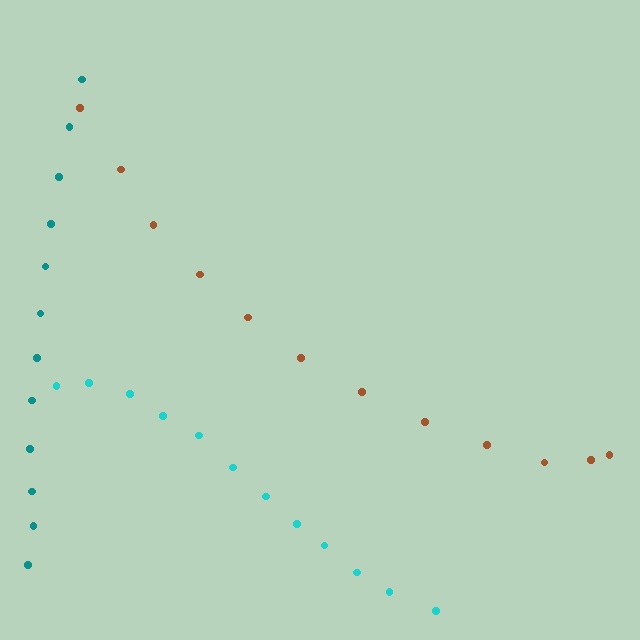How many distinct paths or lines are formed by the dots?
There are 3 distinct paths.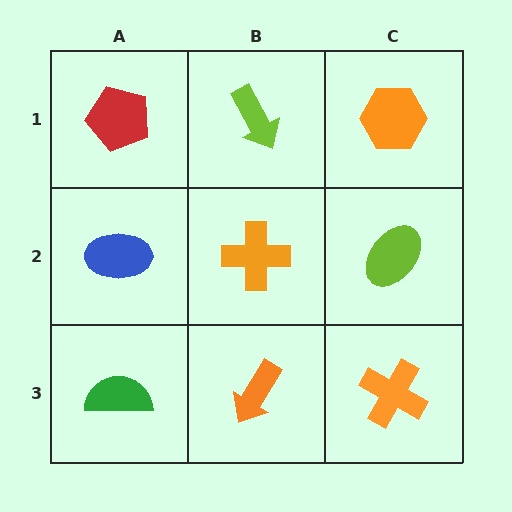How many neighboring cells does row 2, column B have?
4.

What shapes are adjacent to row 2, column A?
A red pentagon (row 1, column A), a green semicircle (row 3, column A), an orange cross (row 2, column B).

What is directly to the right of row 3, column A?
An orange arrow.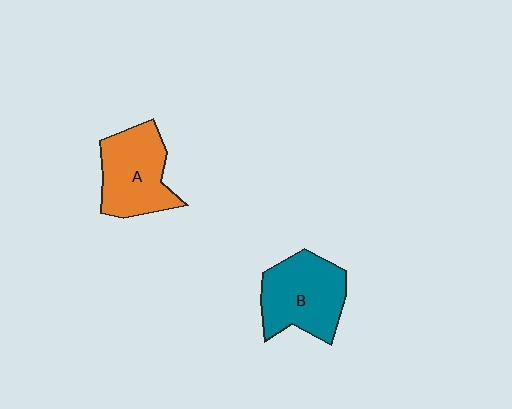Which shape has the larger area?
Shape B (teal).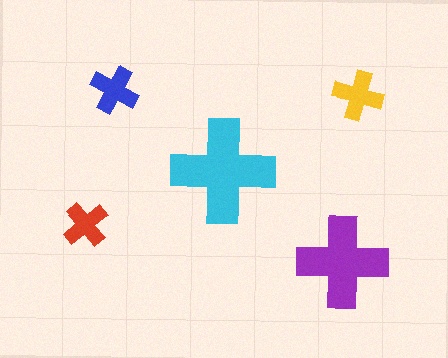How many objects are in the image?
There are 5 objects in the image.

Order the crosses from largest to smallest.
the cyan one, the purple one, the yellow one, the blue one, the red one.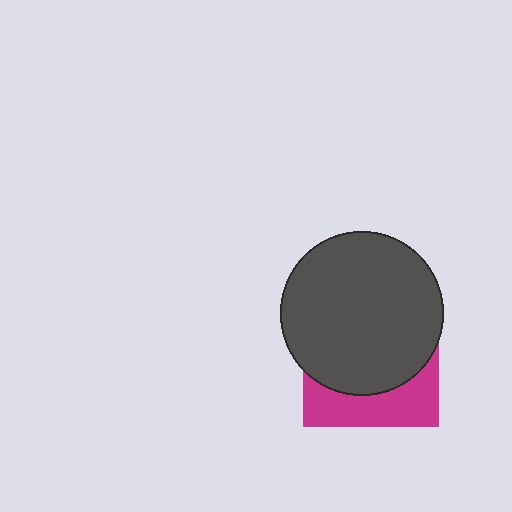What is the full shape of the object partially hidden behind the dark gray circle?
The partially hidden object is a magenta square.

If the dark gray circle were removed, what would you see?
You would see the complete magenta square.